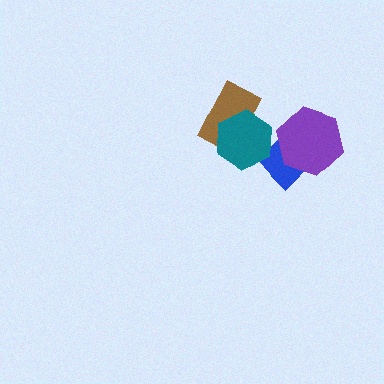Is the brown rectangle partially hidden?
Yes, it is partially covered by another shape.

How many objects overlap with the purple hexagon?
1 object overlaps with the purple hexagon.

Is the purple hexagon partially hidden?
No, no other shape covers it.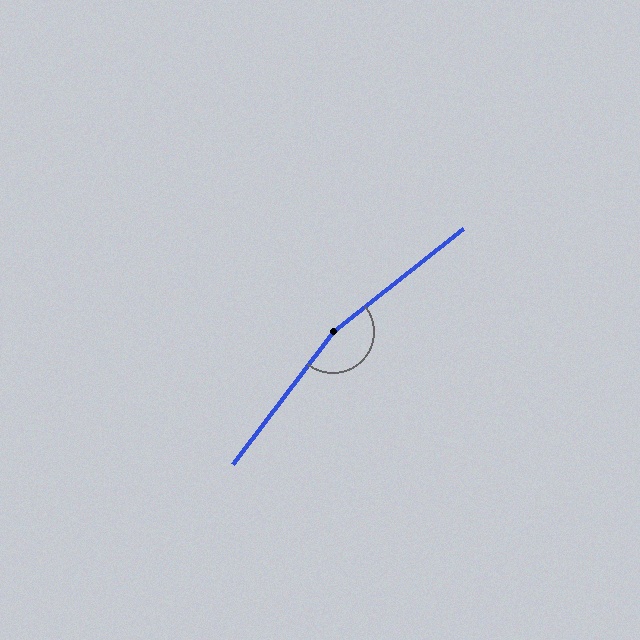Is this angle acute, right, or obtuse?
It is obtuse.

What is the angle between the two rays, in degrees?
Approximately 166 degrees.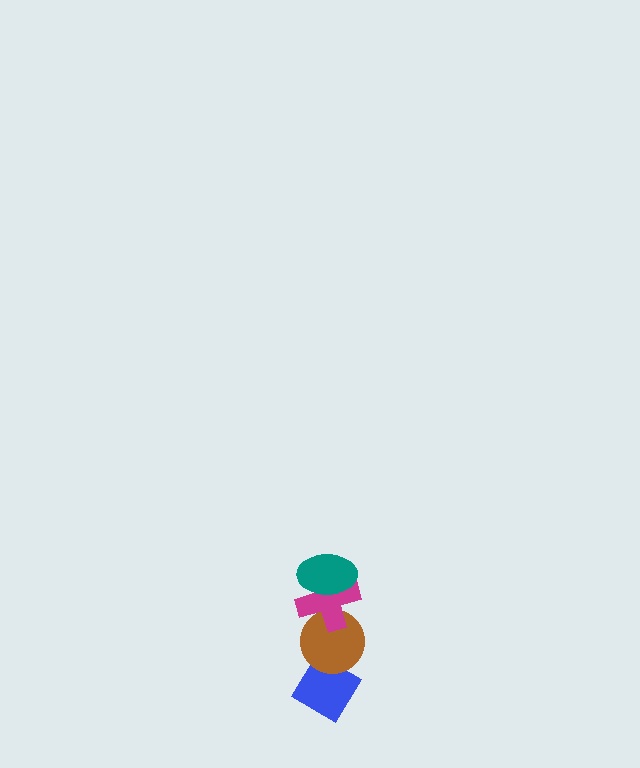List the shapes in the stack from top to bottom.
From top to bottom: the teal ellipse, the magenta cross, the brown circle, the blue diamond.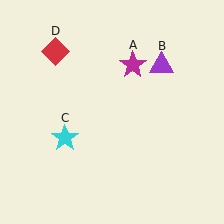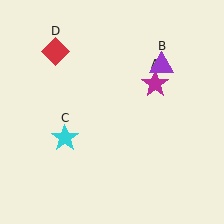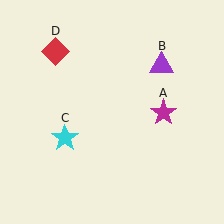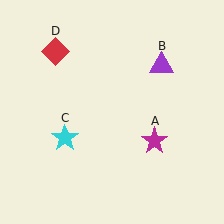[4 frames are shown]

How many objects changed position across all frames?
1 object changed position: magenta star (object A).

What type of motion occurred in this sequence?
The magenta star (object A) rotated clockwise around the center of the scene.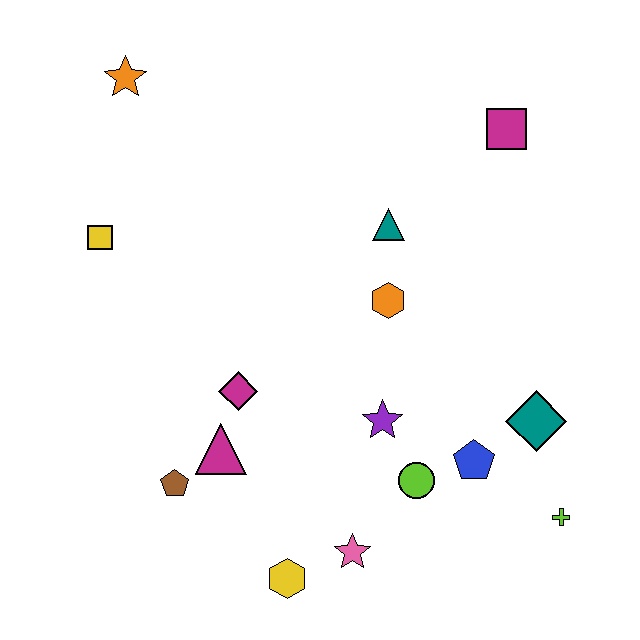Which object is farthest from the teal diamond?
The orange star is farthest from the teal diamond.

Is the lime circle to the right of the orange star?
Yes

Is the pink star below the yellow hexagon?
No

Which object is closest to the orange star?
The yellow square is closest to the orange star.